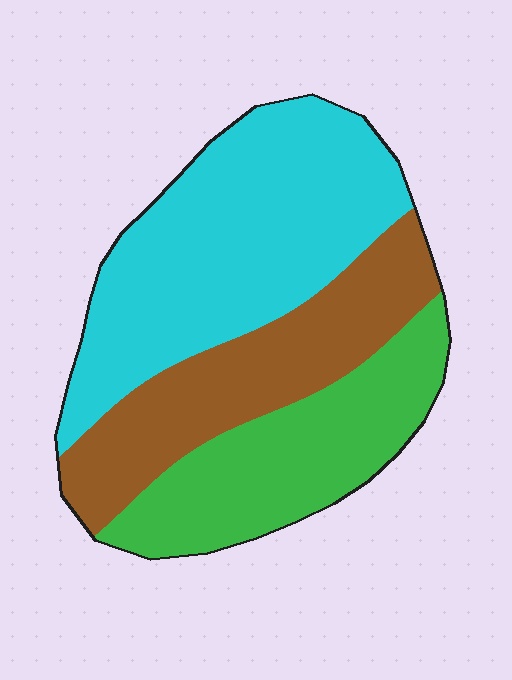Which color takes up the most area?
Cyan, at roughly 45%.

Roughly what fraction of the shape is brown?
Brown takes up between a sixth and a third of the shape.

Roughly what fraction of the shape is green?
Green takes up about one quarter (1/4) of the shape.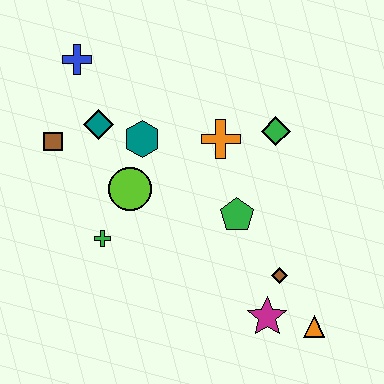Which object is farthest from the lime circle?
The orange triangle is farthest from the lime circle.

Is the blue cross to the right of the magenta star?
No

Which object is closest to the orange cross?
The green diamond is closest to the orange cross.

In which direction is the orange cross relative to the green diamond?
The orange cross is to the left of the green diamond.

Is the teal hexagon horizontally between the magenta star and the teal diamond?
Yes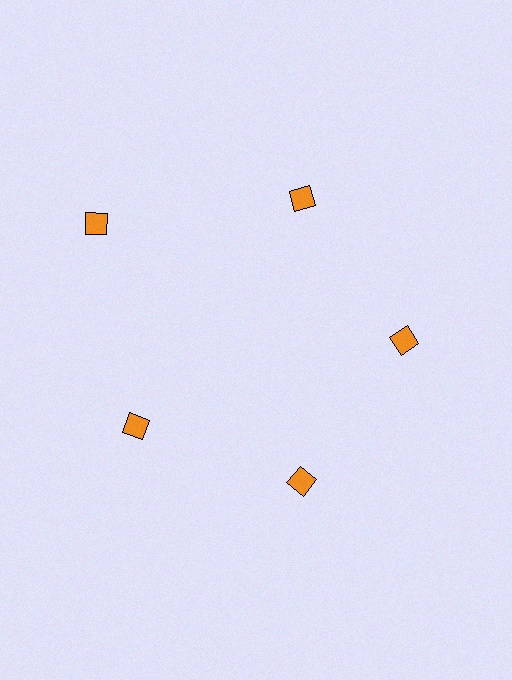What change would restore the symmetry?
The symmetry would be restored by moving it inward, back onto the ring so that all 5 diamonds sit at equal angles and equal distance from the center.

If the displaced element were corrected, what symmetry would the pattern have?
It would have 5-fold rotational symmetry — the pattern would map onto itself every 72 degrees.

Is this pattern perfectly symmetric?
No. The 5 orange diamonds are arranged in a ring, but one element near the 10 o'clock position is pushed outward from the center, breaking the 5-fold rotational symmetry.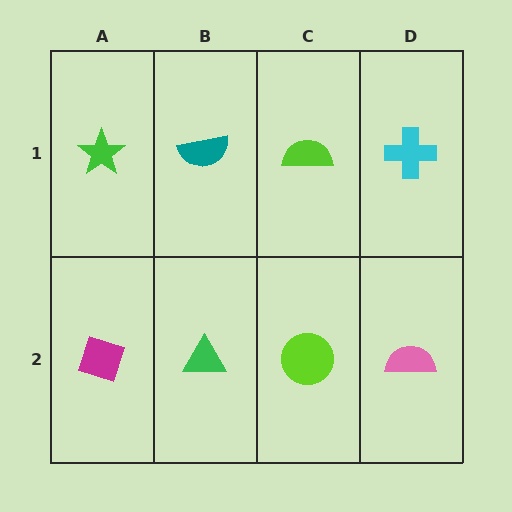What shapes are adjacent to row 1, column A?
A magenta diamond (row 2, column A), a teal semicircle (row 1, column B).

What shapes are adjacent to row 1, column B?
A green triangle (row 2, column B), a green star (row 1, column A), a lime semicircle (row 1, column C).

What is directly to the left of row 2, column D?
A lime circle.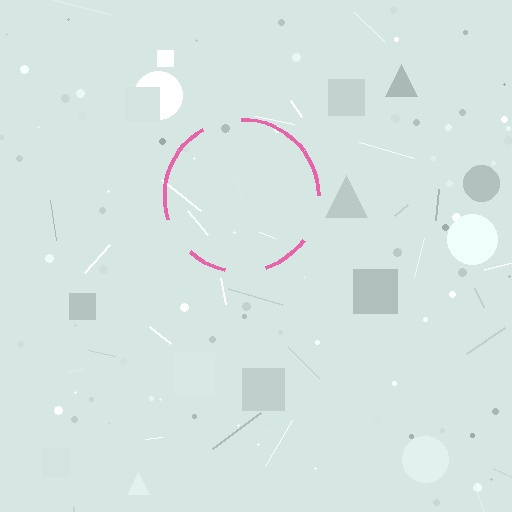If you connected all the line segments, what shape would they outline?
They would outline a circle.